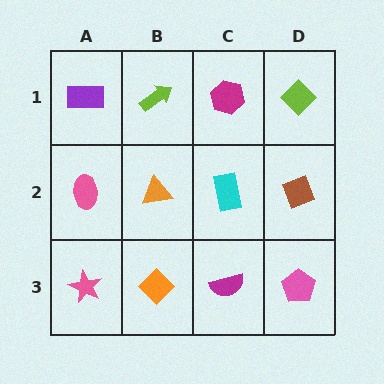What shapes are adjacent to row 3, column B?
An orange triangle (row 2, column B), a pink star (row 3, column A), a magenta semicircle (row 3, column C).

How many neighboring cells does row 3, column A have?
2.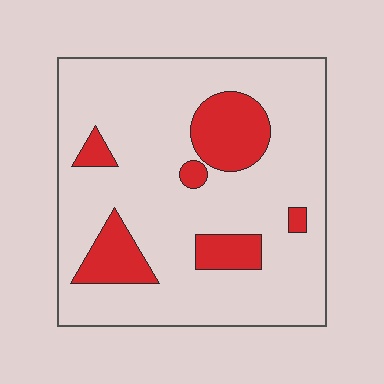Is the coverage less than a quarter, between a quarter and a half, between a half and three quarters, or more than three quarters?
Less than a quarter.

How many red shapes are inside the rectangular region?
6.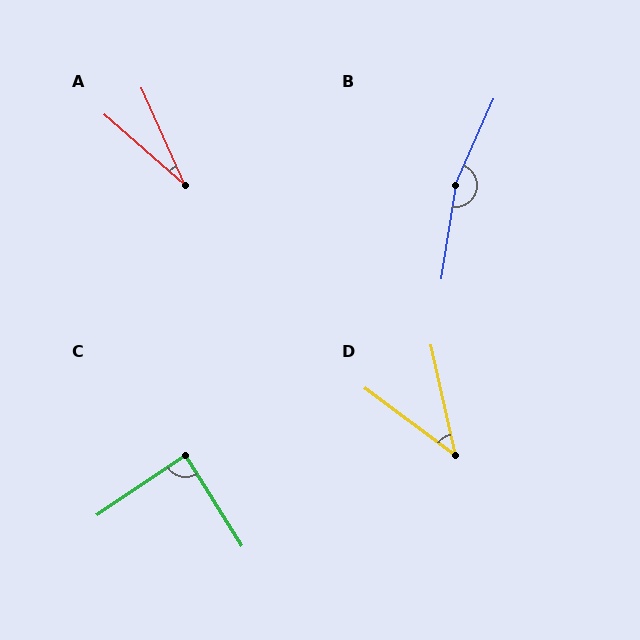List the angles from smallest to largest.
A (25°), D (41°), C (88°), B (165°).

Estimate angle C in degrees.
Approximately 88 degrees.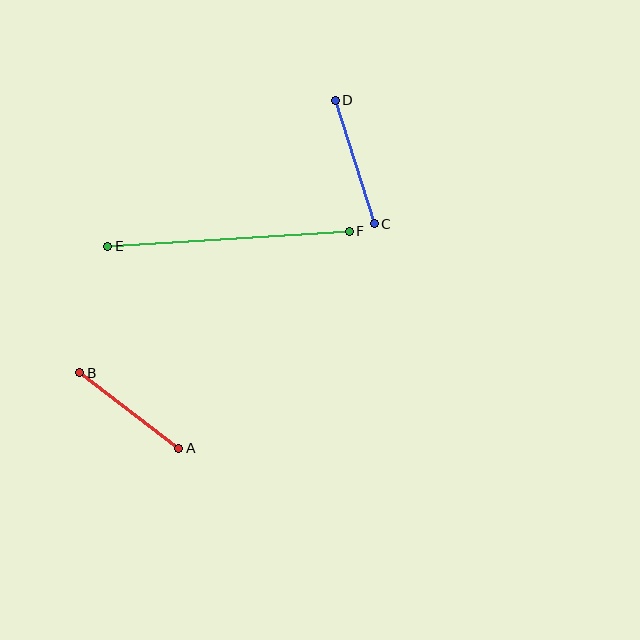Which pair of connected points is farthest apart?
Points E and F are farthest apart.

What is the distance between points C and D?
The distance is approximately 130 pixels.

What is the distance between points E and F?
The distance is approximately 242 pixels.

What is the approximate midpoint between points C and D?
The midpoint is at approximately (355, 162) pixels.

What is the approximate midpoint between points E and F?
The midpoint is at approximately (229, 239) pixels.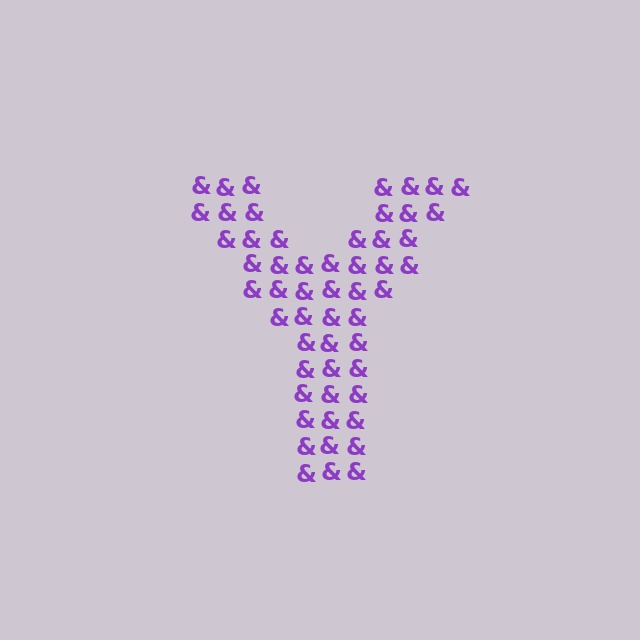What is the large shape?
The large shape is the letter Y.